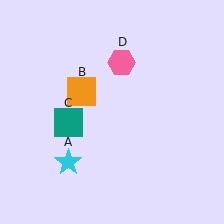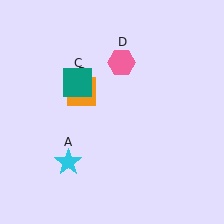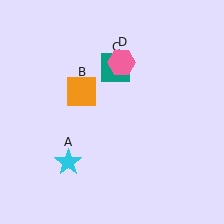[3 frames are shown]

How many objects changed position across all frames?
1 object changed position: teal square (object C).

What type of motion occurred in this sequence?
The teal square (object C) rotated clockwise around the center of the scene.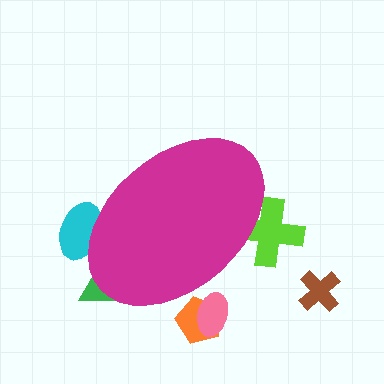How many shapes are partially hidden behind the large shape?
5 shapes are partially hidden.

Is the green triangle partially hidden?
Yes, the green triangle is partially hidden behind the magenta ellipse.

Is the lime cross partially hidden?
Yes, the lime cross is partially hidden behind the magenta ellipse.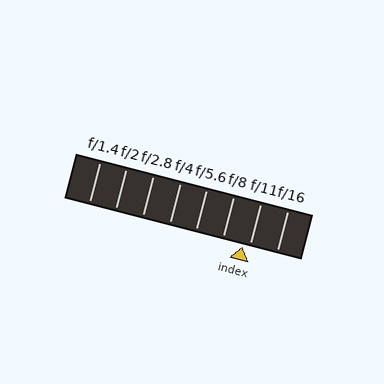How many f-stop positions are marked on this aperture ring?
There are 8 f-stop positions marked.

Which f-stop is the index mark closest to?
The index mark is closest to f/11.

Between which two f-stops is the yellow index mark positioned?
The index mark is between f/8 and f/11.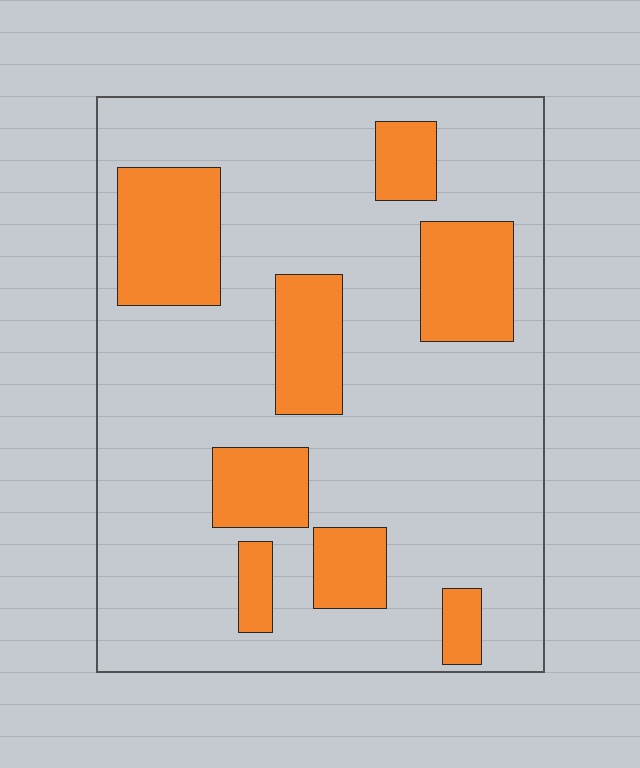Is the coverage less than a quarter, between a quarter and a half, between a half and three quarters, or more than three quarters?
Less than a quarter.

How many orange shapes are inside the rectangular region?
8.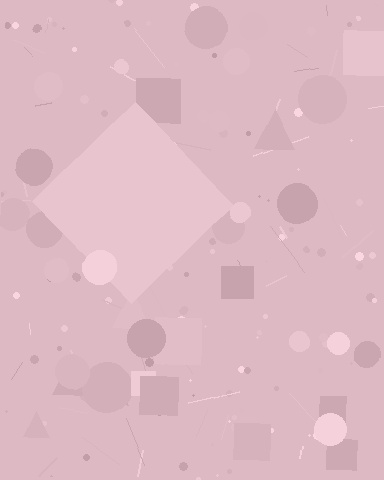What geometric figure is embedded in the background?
A diamond is embedded in the background.